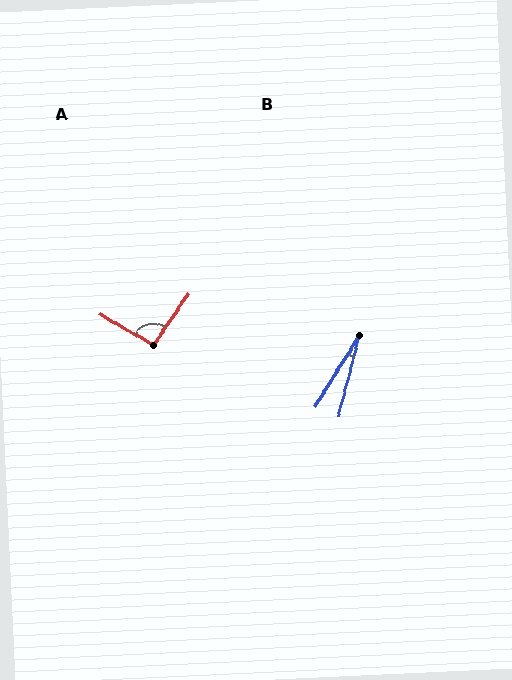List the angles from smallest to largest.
B (17°), A (94°).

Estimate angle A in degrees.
Approximately 94 degrees.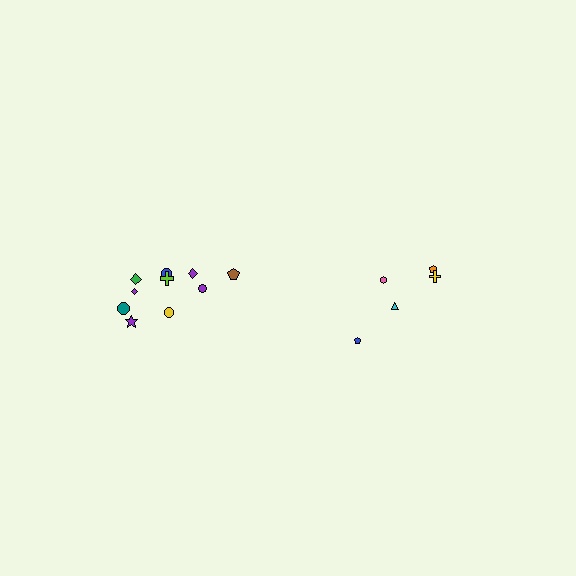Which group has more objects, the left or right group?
The left group.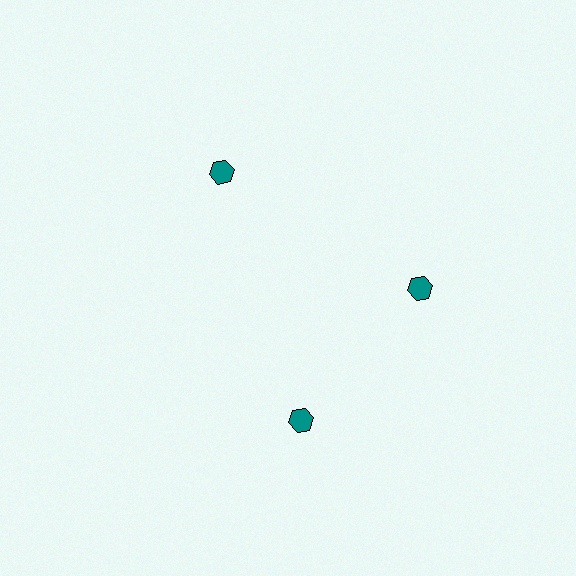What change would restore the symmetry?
The symmetry would be restored by rotating it back into even spacing with its neighbors so that all 3 hexagons sit at equal angles and equal distance from the center.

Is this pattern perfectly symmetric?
No. The 3 teal hexagons are arranged in a ring, but one element near the 7 o'clock position is rotated out of alignment along the ring, breaking the 3-fold rotational symmetry.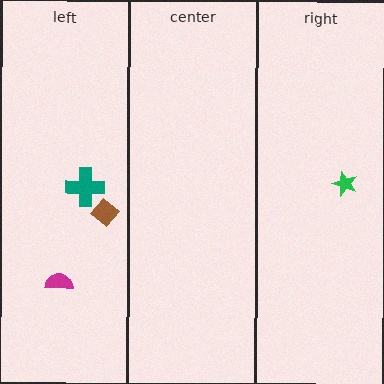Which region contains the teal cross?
The left region.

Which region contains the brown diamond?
The left region.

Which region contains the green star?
The right region.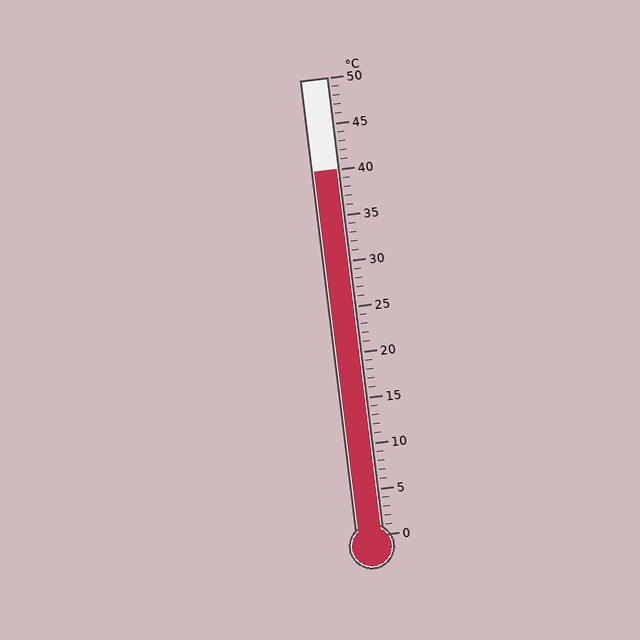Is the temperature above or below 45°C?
The temperature is below 45°C.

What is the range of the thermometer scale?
The thermometer scale ranges from 0°C to 50°C.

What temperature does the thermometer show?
The thermometer shows approximately 40°C.